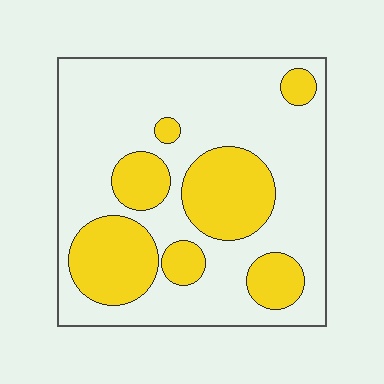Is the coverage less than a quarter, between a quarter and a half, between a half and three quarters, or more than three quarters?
Between a quarter and a half.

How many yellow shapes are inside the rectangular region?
7.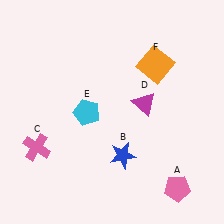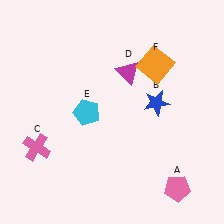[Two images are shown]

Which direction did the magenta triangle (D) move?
The magenta triangle (D) moved up.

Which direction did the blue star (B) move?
The blue star (B) moved up.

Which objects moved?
The objects that moved are: the blue star (B), the magenta triangle (D).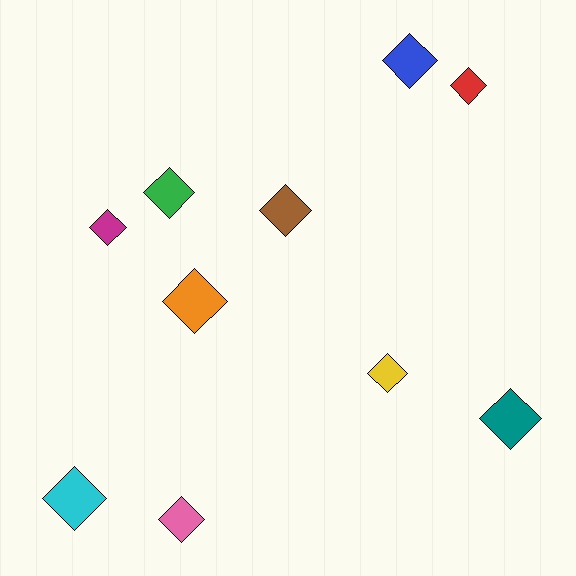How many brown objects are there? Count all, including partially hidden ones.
There is 1 brown object.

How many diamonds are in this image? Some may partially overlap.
There are 10 diamonds.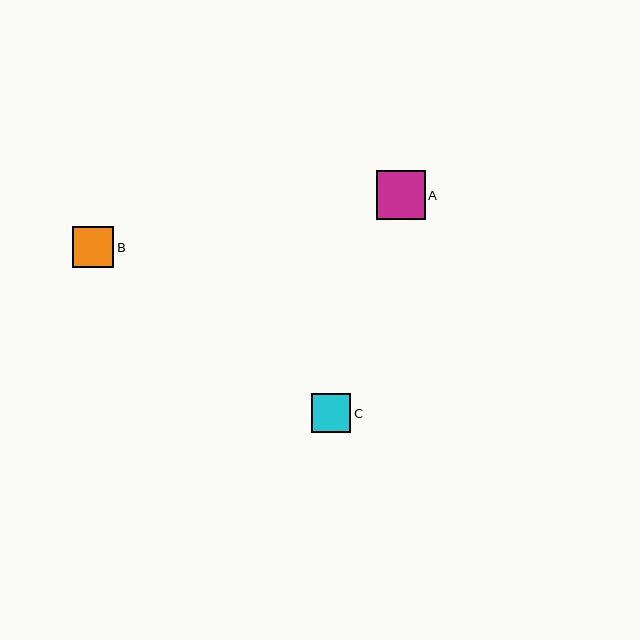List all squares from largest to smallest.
From largest to smallest: A, B, C.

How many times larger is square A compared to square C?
Square A is approximately 1.3 times the size of square C.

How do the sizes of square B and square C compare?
Square B and square C are approximately the same size.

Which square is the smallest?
Square C is the smallest with a size of approximately 39 pixels.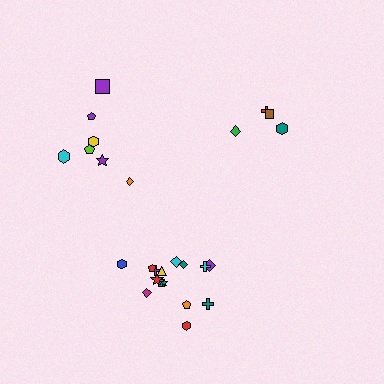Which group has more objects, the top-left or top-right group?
The top-left group.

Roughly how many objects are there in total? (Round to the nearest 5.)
Roughly 25 objects in total.